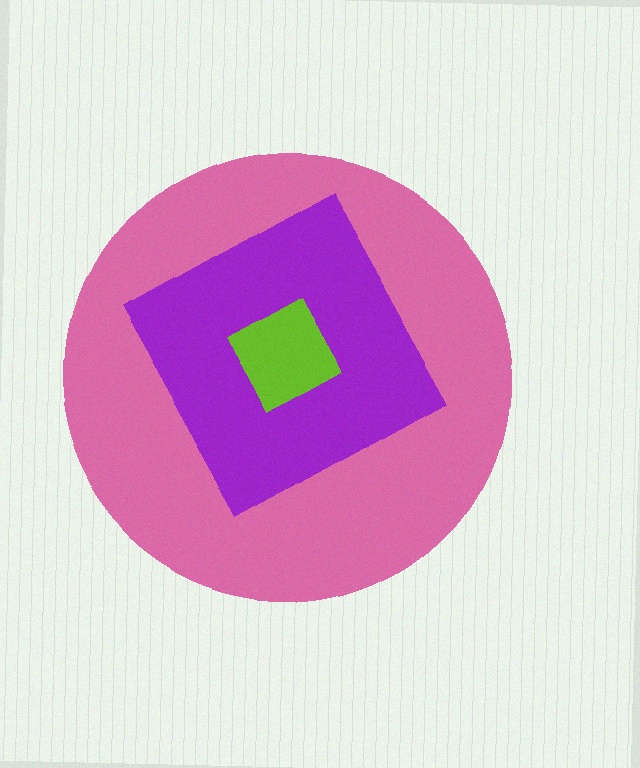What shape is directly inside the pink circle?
The purple diamond.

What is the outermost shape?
The pink circle.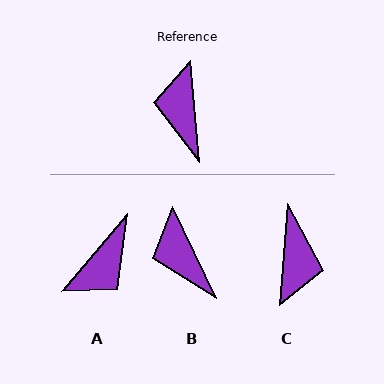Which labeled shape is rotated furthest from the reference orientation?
C, about 171 degrees away.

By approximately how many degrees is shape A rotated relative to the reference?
Approximately 135 degrees counter-clockwise.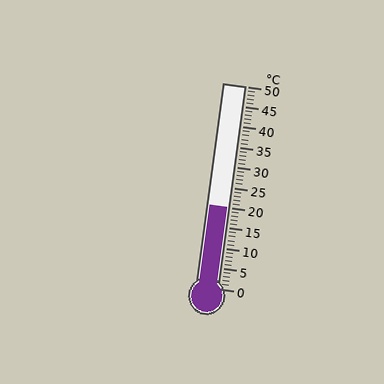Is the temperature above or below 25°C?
The temperature is below 25°C.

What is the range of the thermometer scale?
The thermometer scale ranges from 0°C to 50°C.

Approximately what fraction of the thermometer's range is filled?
The thermometer is filled to approximately 40% of its range.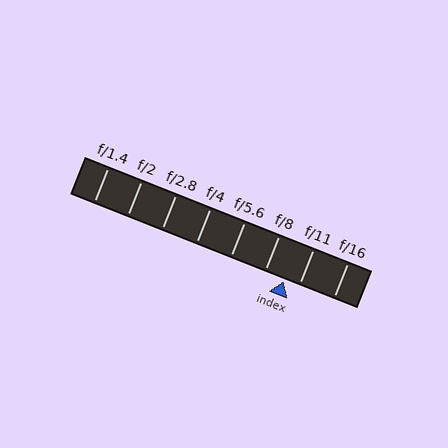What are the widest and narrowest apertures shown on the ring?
The widest aperture shown is f/1.4 and the narrowest is f/16.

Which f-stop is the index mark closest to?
The index mark is closest to f/11.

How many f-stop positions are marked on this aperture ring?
There are 8 f-stop positions marked.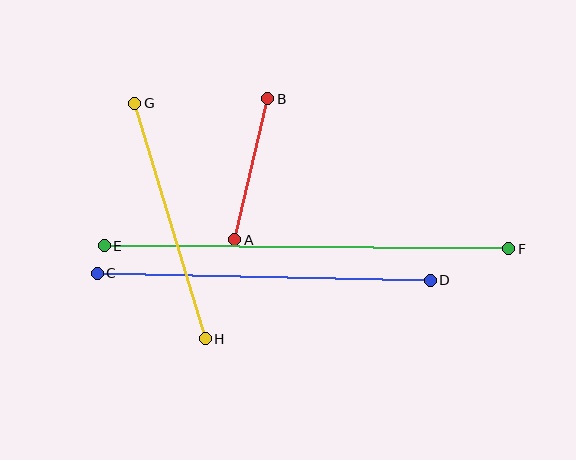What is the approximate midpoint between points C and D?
The midpoint is at approximately (264, 277) pixels.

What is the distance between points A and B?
The distance is approximately 144 pixels.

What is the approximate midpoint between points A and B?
The midpoint is at approximately (251, 169) pixels.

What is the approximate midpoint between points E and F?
The midpoint is at approximately (306, 247) pixels.